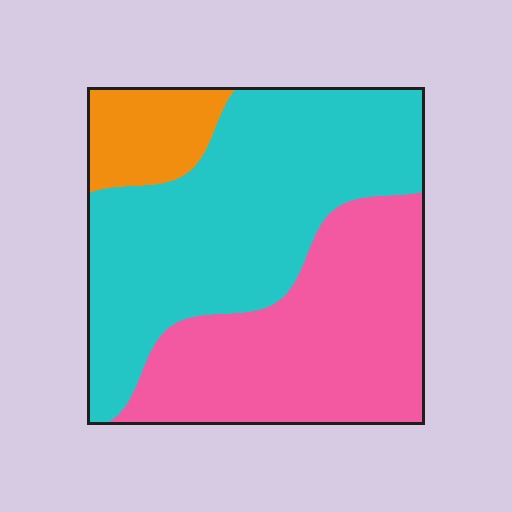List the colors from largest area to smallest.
From largest to smallest: cyan, pink, orange.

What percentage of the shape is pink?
Pink covers roughly 40% of the shape.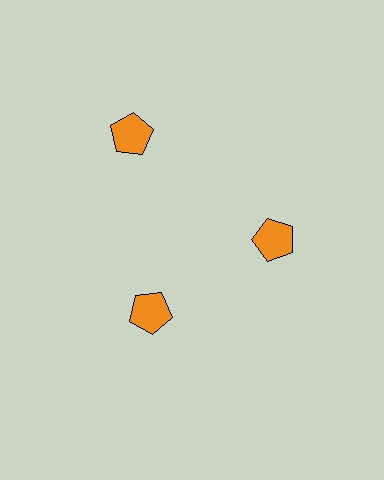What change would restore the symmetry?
The symmetry would be restored by moving it inward, back onto the ring so that all 3 pentagons sit at equal angles and equal distance from the center.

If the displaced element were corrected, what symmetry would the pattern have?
It would have 3-fold rotational symmetry — the pattern would map onto itself every 120 degrees.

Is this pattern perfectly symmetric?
No. The 3 orange pentagons are arranged in a ring, but one element near the 11 o'clock position is pushed outward from the center, breaking the 3-fold rotational symmetry.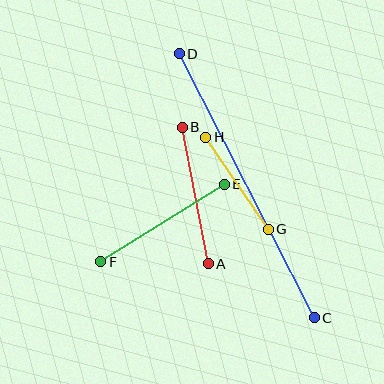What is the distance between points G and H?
The distance is approximately 111 pixels.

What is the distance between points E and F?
The distance is approximately 146 pixels.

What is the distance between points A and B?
The distance is approximately 139 pixels.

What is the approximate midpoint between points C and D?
The midpoint is at approximately (247, 186) pixels.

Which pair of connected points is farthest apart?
Points C and D are farthest apart.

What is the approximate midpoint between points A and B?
The midpoint is at approximately (195, 196) pixels.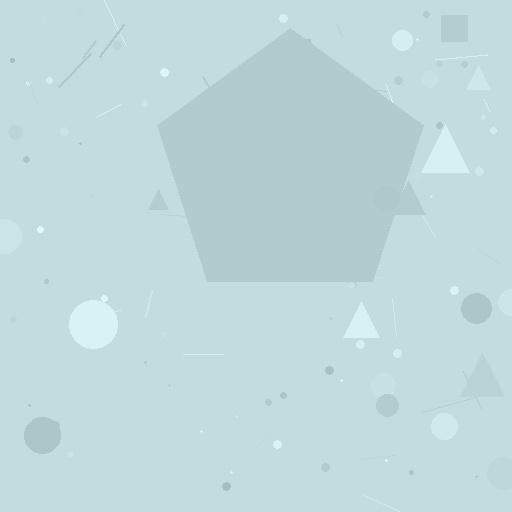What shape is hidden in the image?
A pentagon is hidden in the image.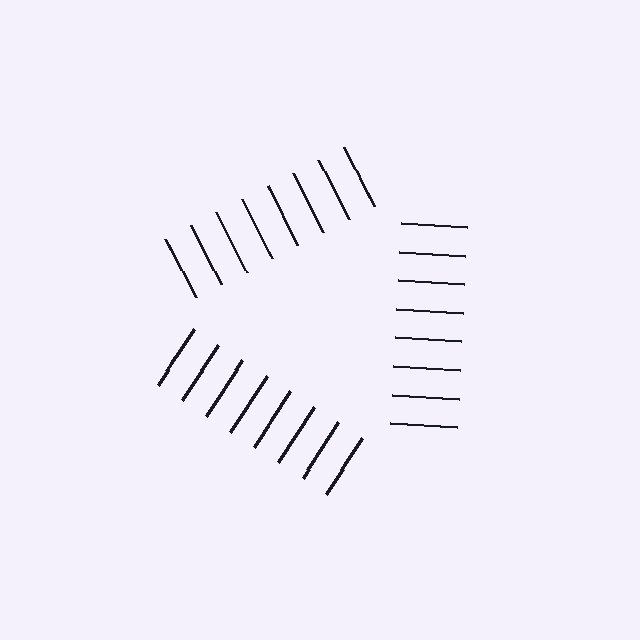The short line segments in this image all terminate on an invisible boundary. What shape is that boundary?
An illusory triangle — the line segments terminate on its edges but no continuous stroke is drawn.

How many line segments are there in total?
24 — 8 along each of the 3 edges.